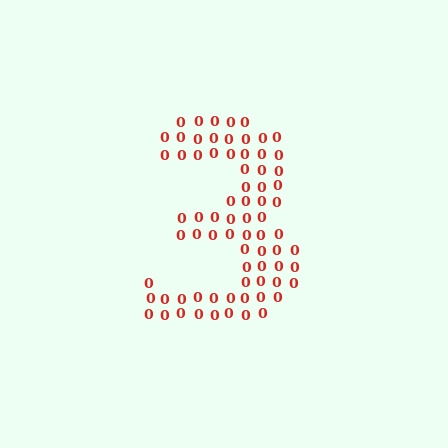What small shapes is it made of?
It is made of small digit 0's.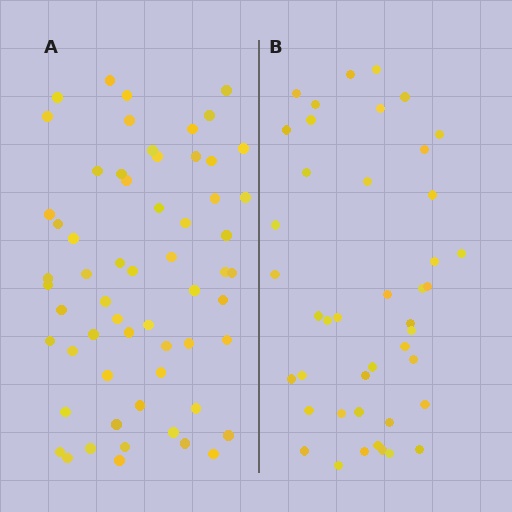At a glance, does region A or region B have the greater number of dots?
Region A (the left region) has more dots.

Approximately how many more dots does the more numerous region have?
Region A has approximately 15 more dots than region B.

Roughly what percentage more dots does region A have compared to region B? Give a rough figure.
About 40% more.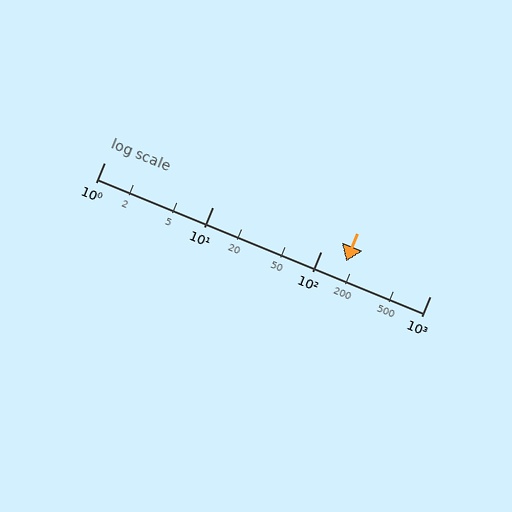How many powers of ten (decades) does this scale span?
The scale spans 3 decades, from 1 to 1000.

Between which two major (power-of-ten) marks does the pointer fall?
The pointer is between 100 and 1000.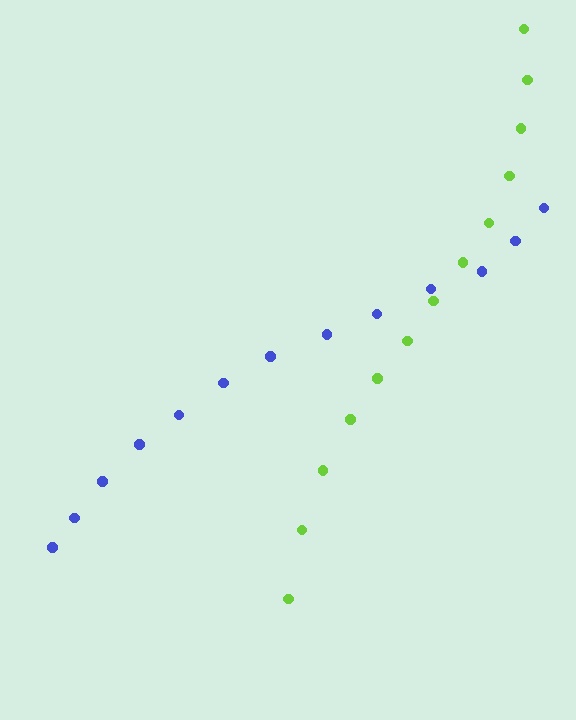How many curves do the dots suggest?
There are 2 distinct paths.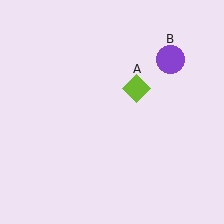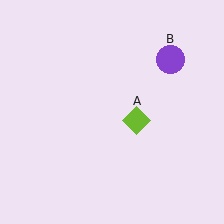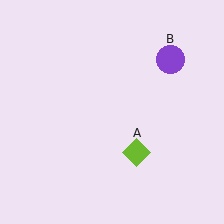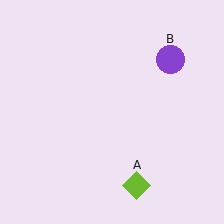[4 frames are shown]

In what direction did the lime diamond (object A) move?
The lime diamond (object A) moved down.